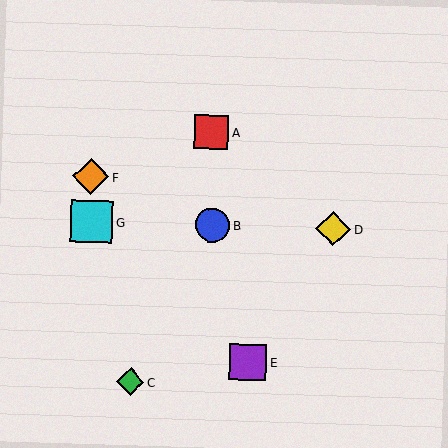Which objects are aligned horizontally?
Objects B, D, G are aligned horizontally.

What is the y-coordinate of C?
Object C is at y≈382.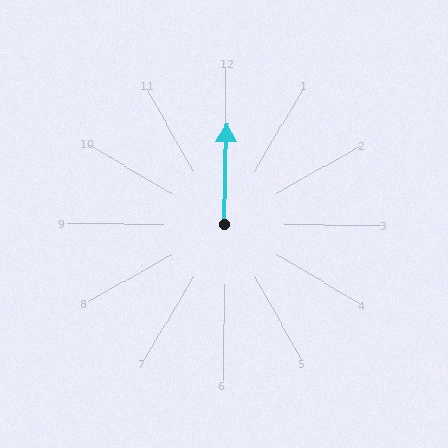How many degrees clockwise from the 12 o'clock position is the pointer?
Approximately 1 degrees.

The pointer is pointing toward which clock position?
Roughly 12 o'clock.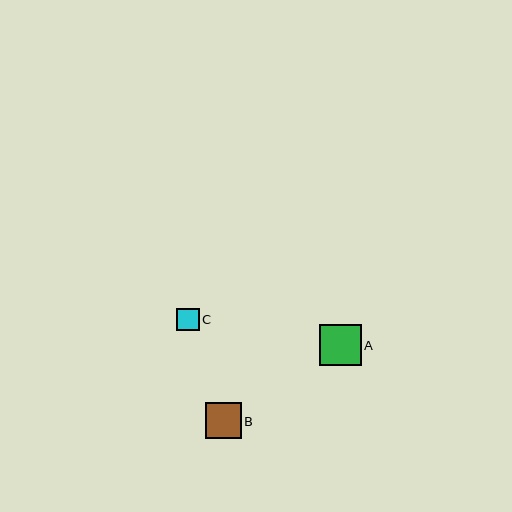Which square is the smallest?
Square C is the smallest with a size of approximately 23 pixels.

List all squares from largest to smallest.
From largest to smallest: A, B, C.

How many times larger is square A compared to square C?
Square A is approximately 1.8 times the size of square C.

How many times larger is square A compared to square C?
Square A is approximately 1.8 times the size of square C.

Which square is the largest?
Square A is the largest with a size of approximately 42 pixels.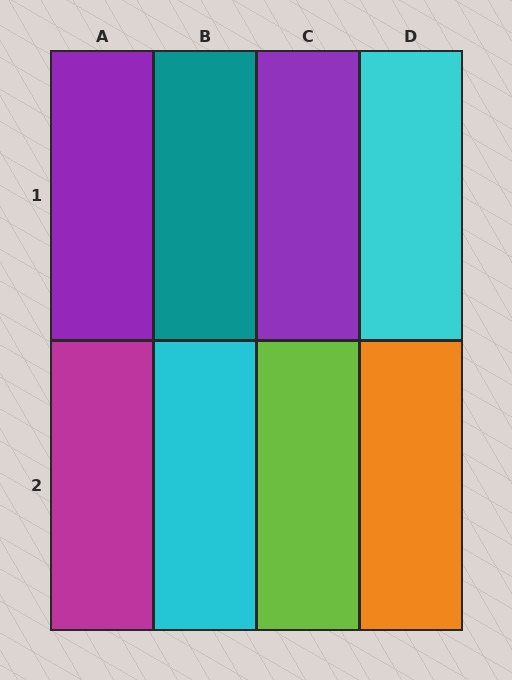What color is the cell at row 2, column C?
Lime.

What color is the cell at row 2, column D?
Orange.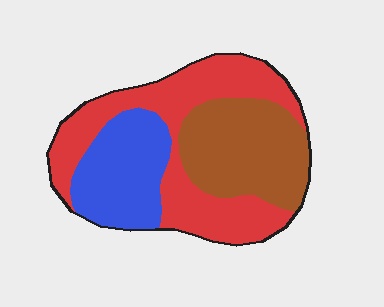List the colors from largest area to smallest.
From largest to smallest: red, brown, blue.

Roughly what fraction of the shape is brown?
Brown takes up between a quarter and a half of the shape.